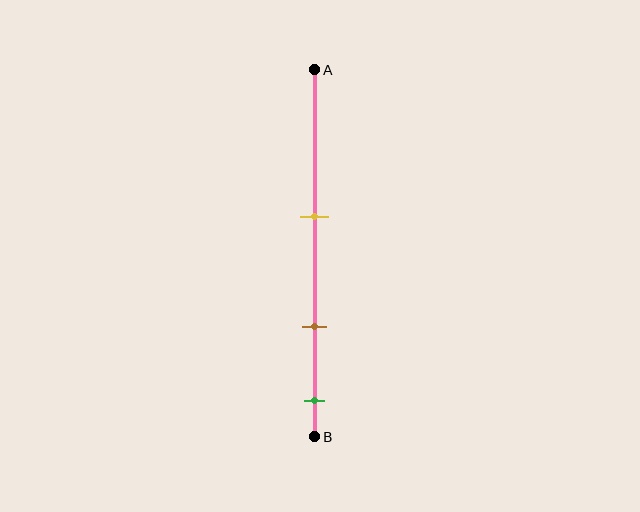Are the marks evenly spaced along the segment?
Yes, the marks are approximately evenly spaced.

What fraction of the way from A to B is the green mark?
The green mark is approximately 90% (0.9) of the way from A to B.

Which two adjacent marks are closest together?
The brown and green marks are the closest adjacent pair.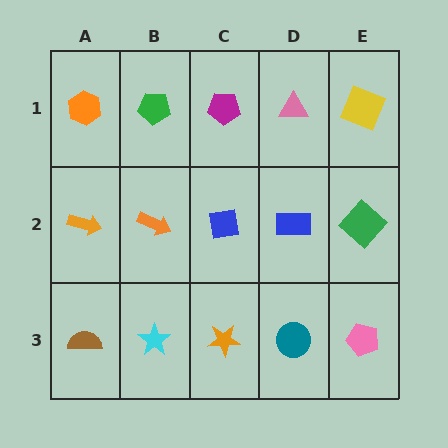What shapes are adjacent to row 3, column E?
A green diamond (row 2, column E), a teal circle (row 3, column D).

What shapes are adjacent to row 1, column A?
An orange arrow (row 2, column A), a green pentagon (row 1, column B).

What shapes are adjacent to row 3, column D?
A blue rectangle (row 2, column D), an orange star (row 3, column C), a pink pentagon (row 3, column E).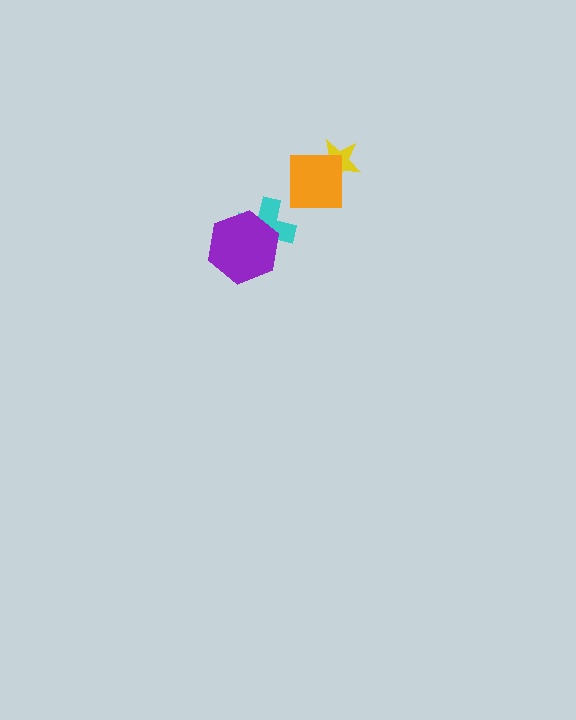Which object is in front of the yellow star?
The orange square is in front of the yellow star.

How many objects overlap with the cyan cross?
1 object overlaps with the cyan cross.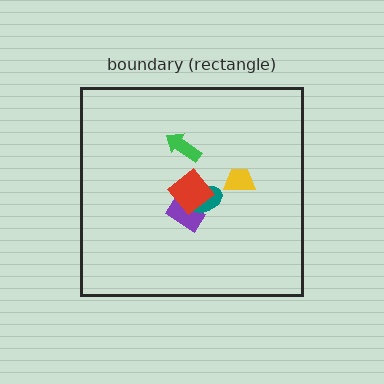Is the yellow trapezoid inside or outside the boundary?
Inside.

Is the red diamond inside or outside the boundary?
Inside.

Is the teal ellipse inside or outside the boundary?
Inside.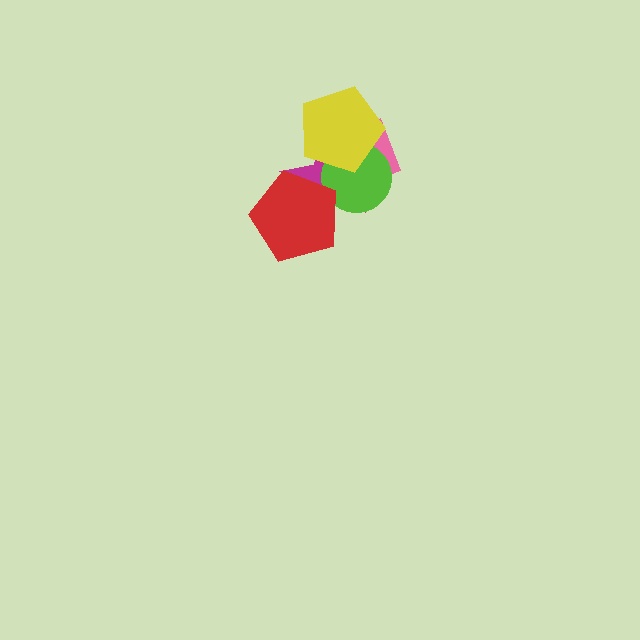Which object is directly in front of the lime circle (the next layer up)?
The red pentagon is directly in front of the lime circle.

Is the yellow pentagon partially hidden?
No, no other shape covers it.